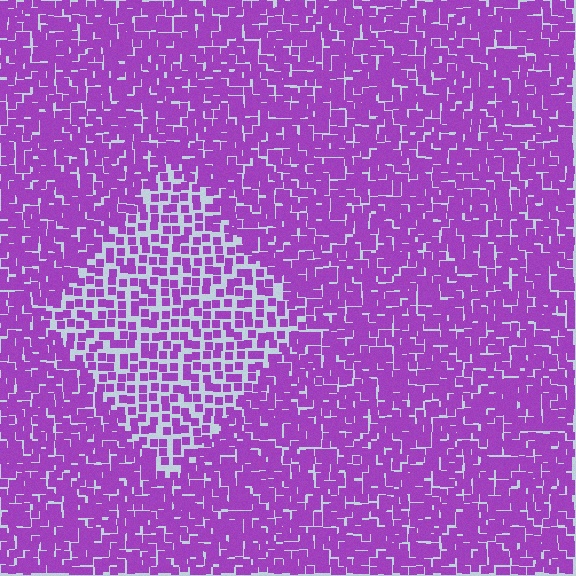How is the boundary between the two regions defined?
The boundary is defined by a change in element density (approximately 1.8x ratio). All elements are the same color, size, and shape.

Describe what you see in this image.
The image contains small purple elements arranged at two different densities. A diamond-shaped region is visible where the elements are less densely packed than the surrounding area.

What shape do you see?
I see a diamond.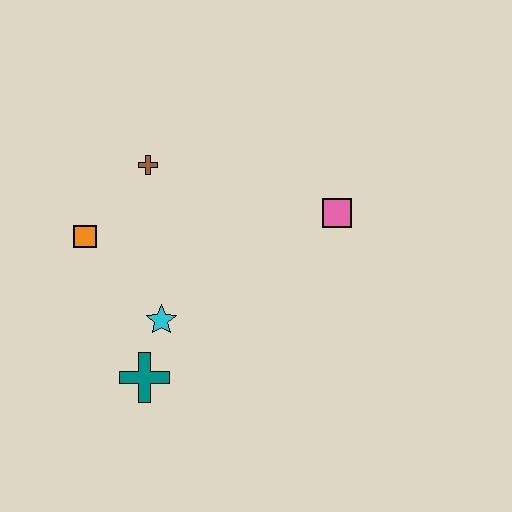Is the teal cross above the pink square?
No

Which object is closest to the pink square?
The brown cross is closest to the pink square.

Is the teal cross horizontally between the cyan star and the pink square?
No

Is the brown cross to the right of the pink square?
No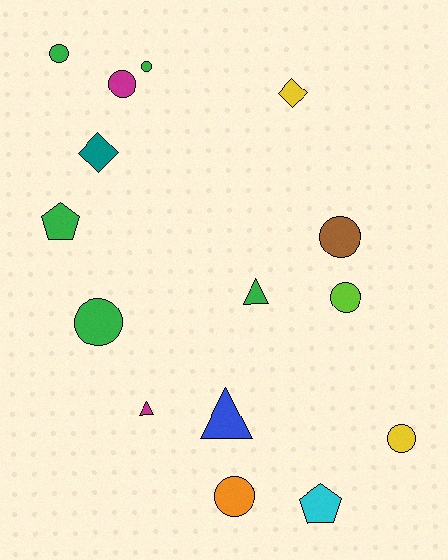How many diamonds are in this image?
There are 2 diamonds.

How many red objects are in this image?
There are no red objects.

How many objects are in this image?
There are 15 objects.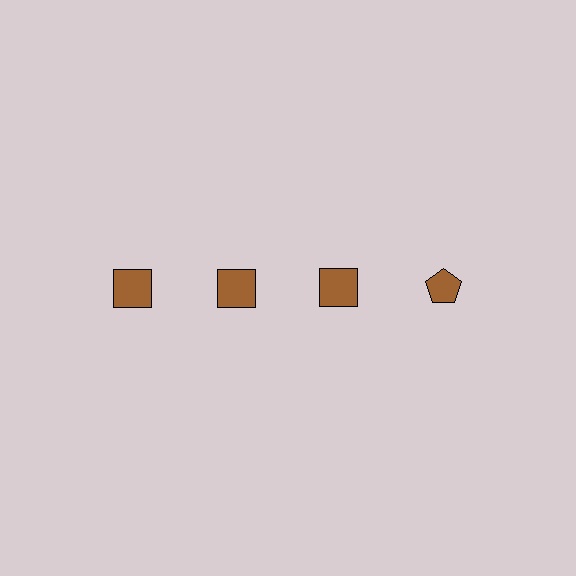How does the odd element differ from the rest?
It has a different shape: pentagon instead of square.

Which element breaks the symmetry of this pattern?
The brown pentagon in the top row, second from right column breaks the symmetry. All other shapes are brown squares.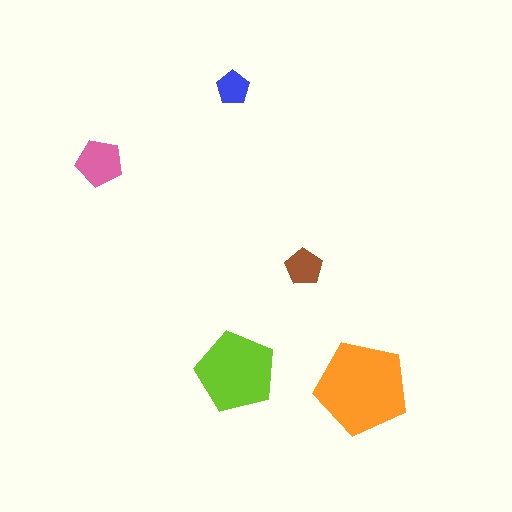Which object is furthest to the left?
The pink pentagon is leftmost.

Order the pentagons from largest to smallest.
the orange one, the lime one, the pink one, the brown one, the blue one.